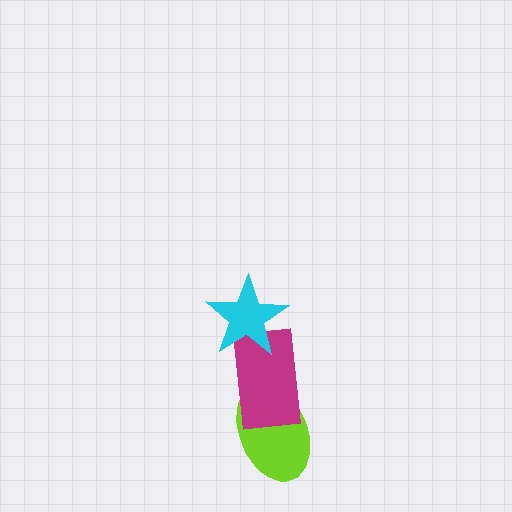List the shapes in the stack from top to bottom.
From top to bottom: the cyan star, the magenta rectangle, the lime ellipse.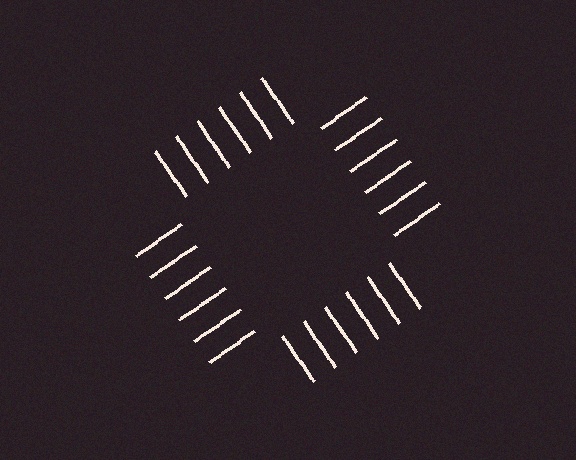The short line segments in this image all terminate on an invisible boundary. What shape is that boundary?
An illusory square — the line segments terminate on its edges but no continuous stroke is drawn.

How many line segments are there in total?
24 — 6 along each of the 4 edges.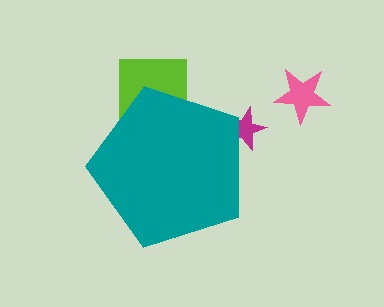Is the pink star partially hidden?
No, the pink star is fully visible.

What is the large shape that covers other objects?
A teal pentagon.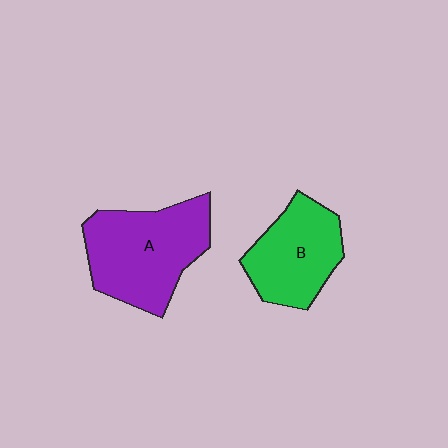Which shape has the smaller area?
Shape B (green).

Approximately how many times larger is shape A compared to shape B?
Approximately 1.3 times.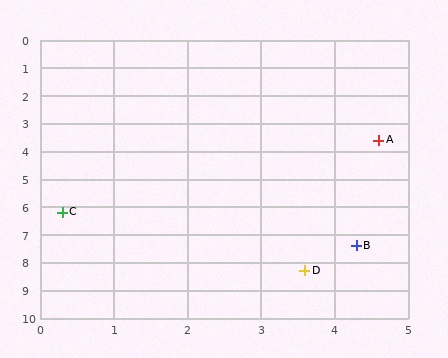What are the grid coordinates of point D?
Point D is at approximately (3.6, 8.3).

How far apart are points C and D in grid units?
Points C and D are about 3.9 grid units apart.